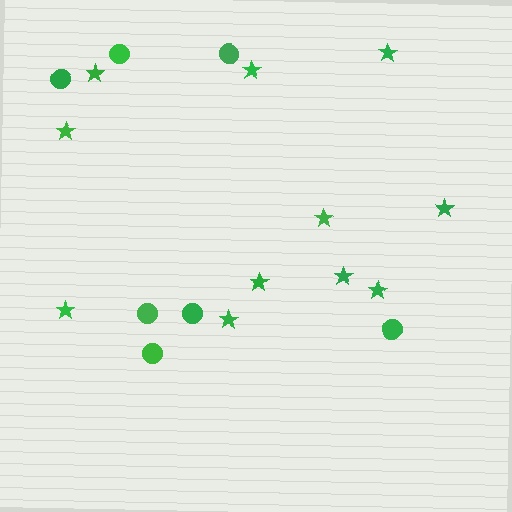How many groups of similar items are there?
There are 2 groups: one group of stars (11) and one group of circles (7).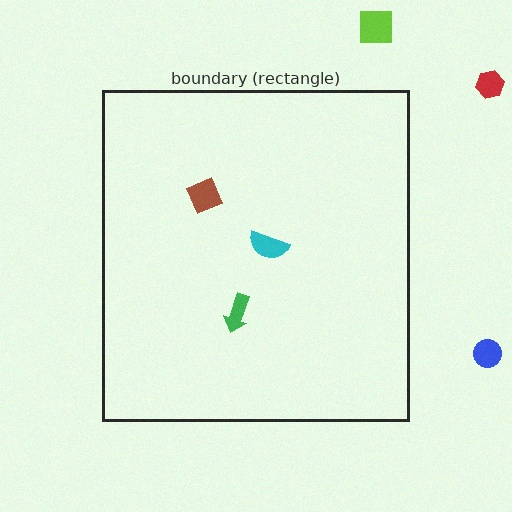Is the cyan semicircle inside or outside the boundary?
Inside.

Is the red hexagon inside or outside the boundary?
Outside.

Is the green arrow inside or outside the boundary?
Inside.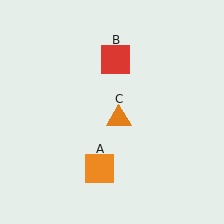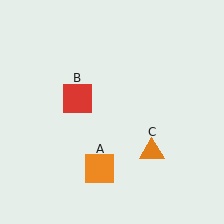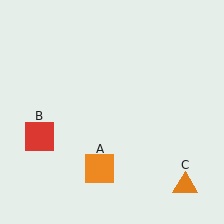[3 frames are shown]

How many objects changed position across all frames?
2 objects changed position: red square (object B), orange triangle (object C).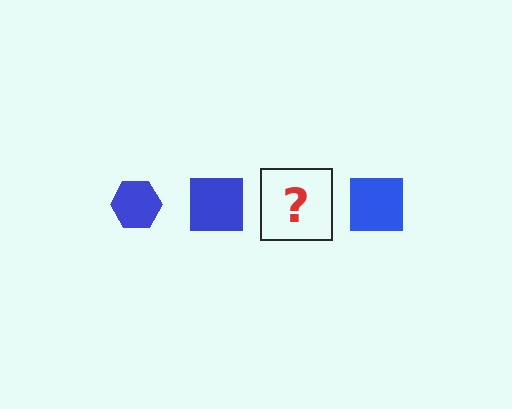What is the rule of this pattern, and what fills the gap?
The rule is that the pattern cycles through hexagon, square shapes in blue. The gap should be filled with a blue hexagon.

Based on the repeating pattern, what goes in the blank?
The blank should be a blue hexagon.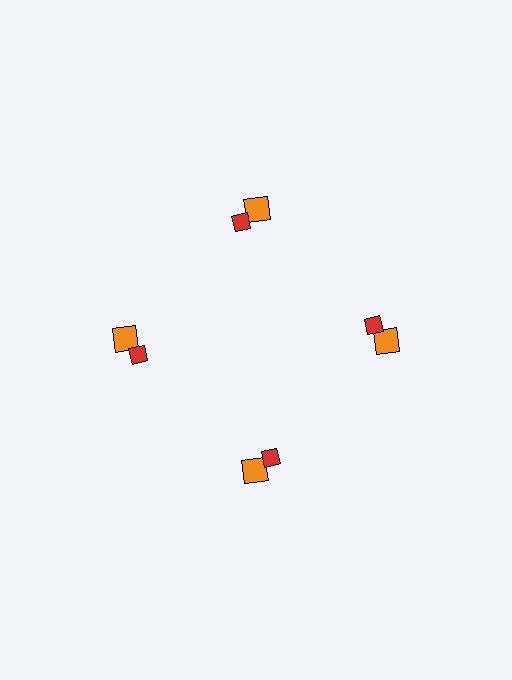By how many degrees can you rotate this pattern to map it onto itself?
The pattern maps onto itself every 90 degrees of rotation.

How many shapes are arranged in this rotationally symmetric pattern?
There are 8 shapes, arranged in 4 groups of 2.